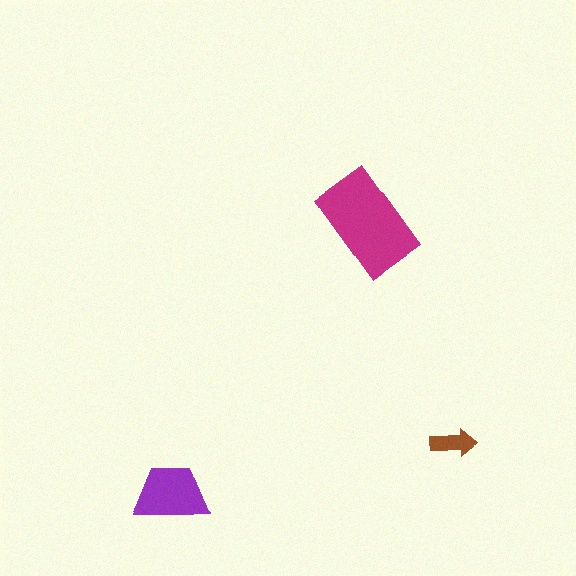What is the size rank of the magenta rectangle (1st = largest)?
1st.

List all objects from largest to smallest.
The magenta rectangle, the purple trapezoid, the brown arrow.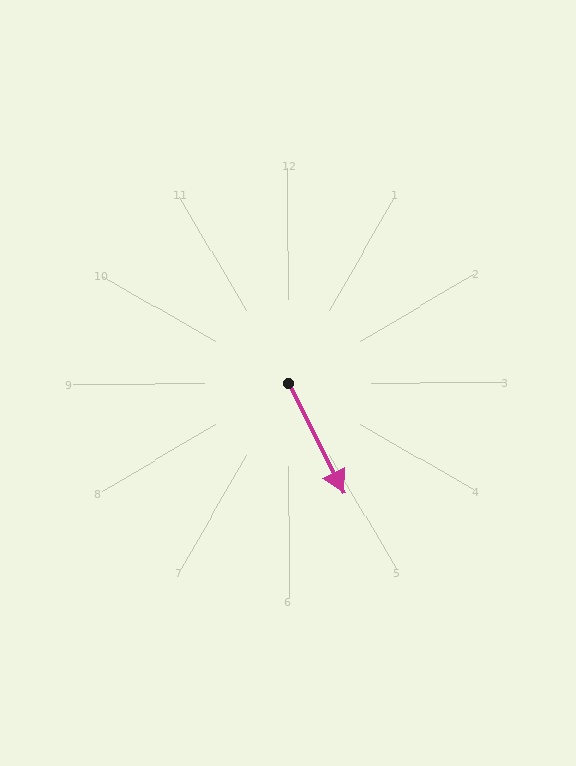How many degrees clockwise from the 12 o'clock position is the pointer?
Approximately 153 degrees.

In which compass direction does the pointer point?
Southeast.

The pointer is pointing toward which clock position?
Roughly 5 o'clock.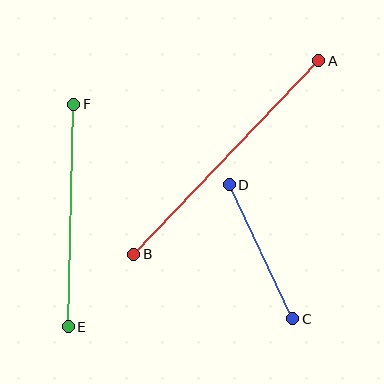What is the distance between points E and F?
The distance is approximately 223 pixels.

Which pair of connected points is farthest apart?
Points A and B are farthest apart.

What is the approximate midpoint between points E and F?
The midpoint is at approximately (71, 216) pixels.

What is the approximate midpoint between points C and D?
The midpoint is at approximately (261, 252) pixels.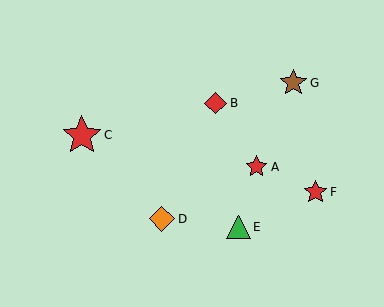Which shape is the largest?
The red star (labeled C) is the largest.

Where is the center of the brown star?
The center of the brown star is at (293, 83).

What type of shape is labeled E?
Shape E is a green triangle.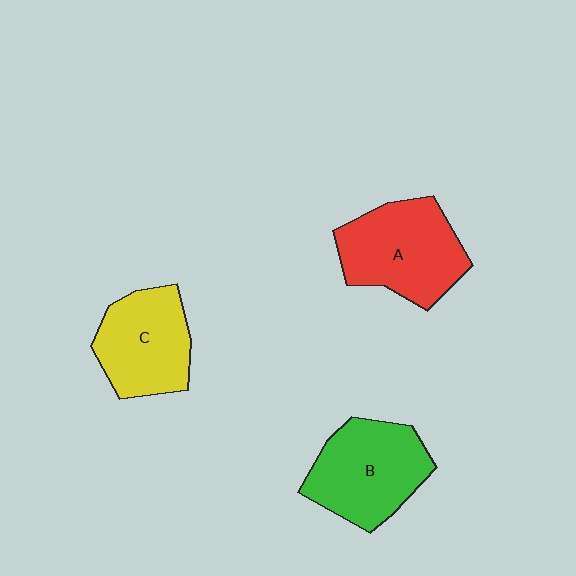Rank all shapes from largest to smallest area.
From largest to smallest: A (red), B (green), C (yellow).